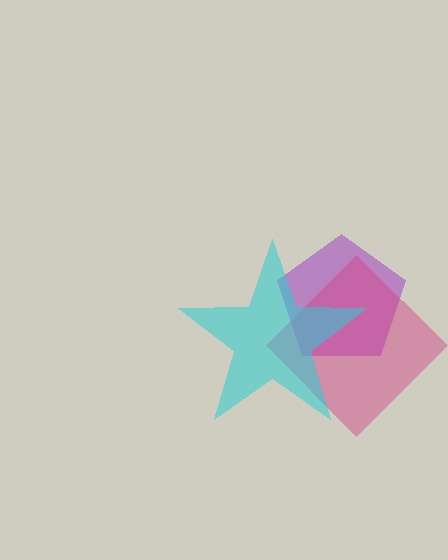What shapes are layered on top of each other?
The layered shapes are: a purple pentagon, a magenta diamond, a cyan star.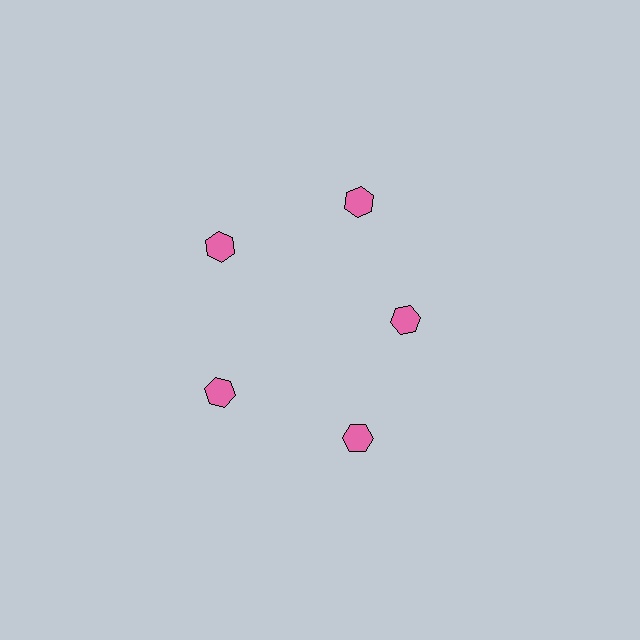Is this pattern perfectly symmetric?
No. The 5 pink hexagons are arranged in a ring, but one element near the 3 o'clock position is pulled inward toward the center, breaking the 5-fold rotational symmetry.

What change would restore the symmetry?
The symmetry would be restored by moving it outward, back onto the ring so that all 5 hexagons sit at equal angles and equal distance from the center.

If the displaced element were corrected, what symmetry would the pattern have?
It would have 5-fold rotational symmetry — the pattern would map onto itself every 72 degrees.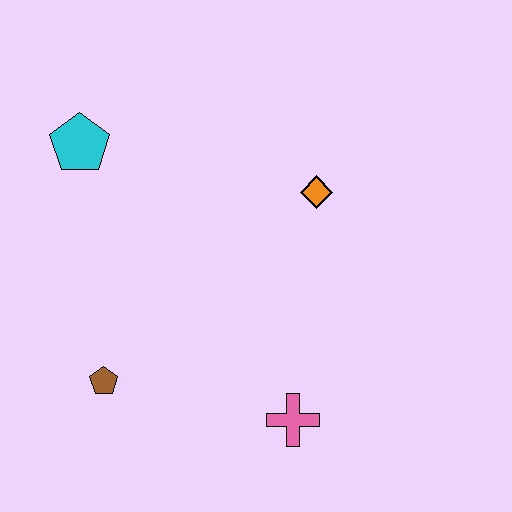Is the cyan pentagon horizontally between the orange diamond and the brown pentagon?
No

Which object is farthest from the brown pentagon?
The orange diamond is farthest from the brown pentagon.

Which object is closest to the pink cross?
The brown pentagon is closest to the pink cross.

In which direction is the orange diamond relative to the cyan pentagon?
The orange diamond is to the right of the cyan pentagon.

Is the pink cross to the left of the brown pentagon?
No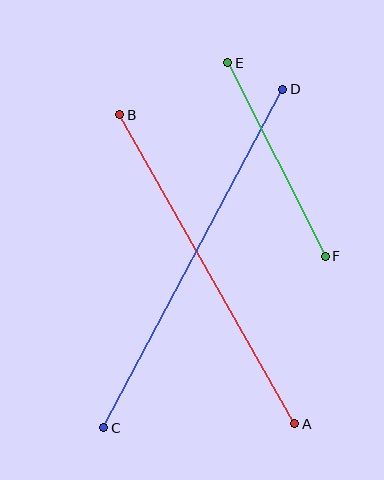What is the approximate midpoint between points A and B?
The midpoint is at approximately (207, 269) pixels.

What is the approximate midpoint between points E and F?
The midpoint is at approximately (277, 160) pixels.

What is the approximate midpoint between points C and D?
The midpoint is at approximately (193, 258) pixels.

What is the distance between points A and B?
The distance is approximately 355 pixels.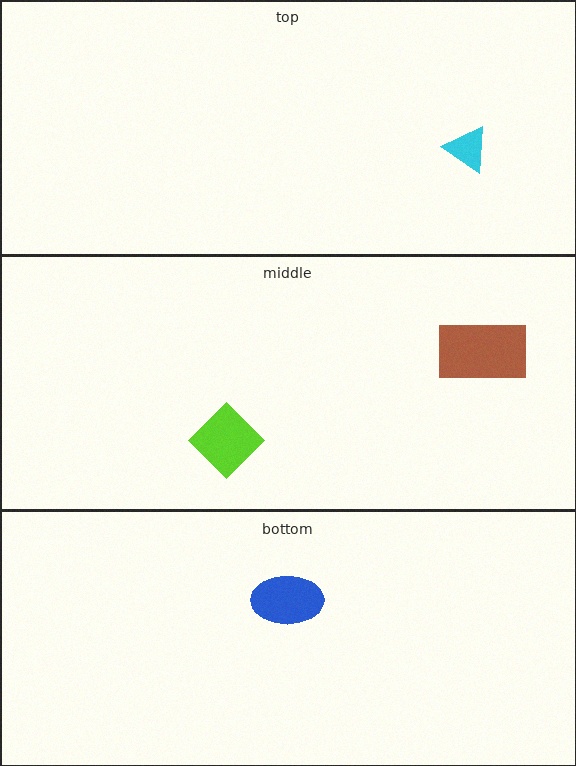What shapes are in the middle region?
The brown rectangle, the lime diamond.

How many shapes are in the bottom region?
1.